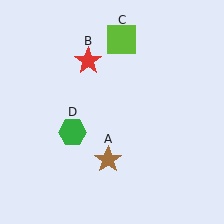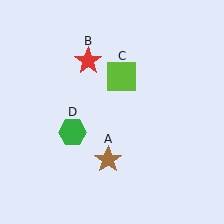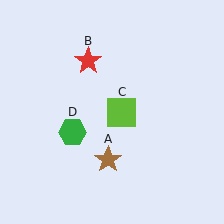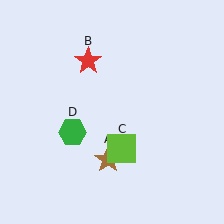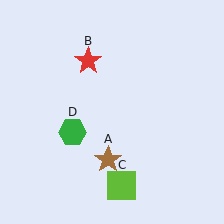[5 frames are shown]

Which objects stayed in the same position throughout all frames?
Brown star (object A) and red star (object B) and green hexagon (object D) remained stationary.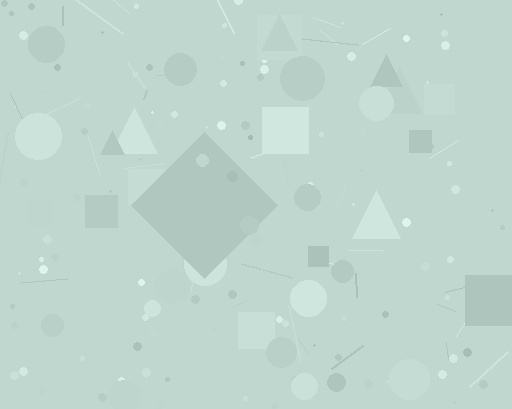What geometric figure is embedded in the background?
A diamond is embedded in the background.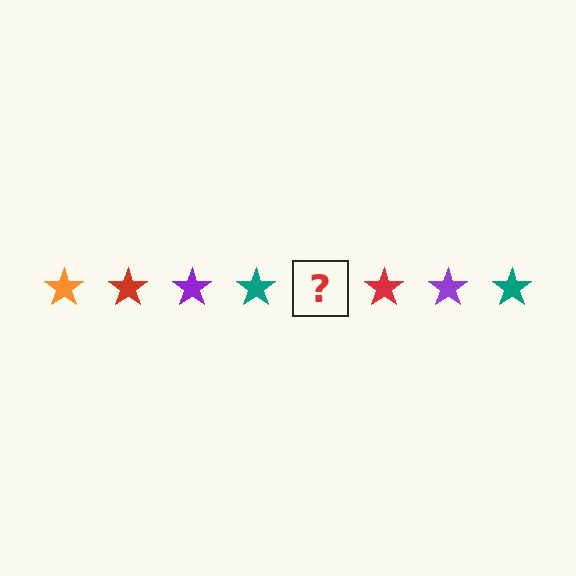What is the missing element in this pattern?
The missing element is an orange star.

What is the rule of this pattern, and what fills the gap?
The rule is that the pattern cycles through orange, red, purple, teal stars. The gap should be filled with an orange star.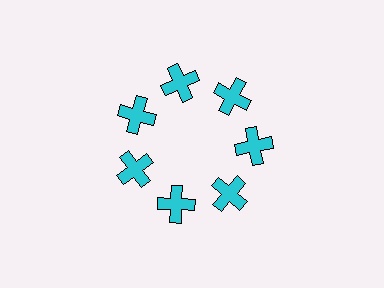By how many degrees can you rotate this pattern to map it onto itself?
The pattern maps onto itself every 51 degrees of rotation.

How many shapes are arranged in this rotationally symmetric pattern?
There are 7 shapes, arranged in 7 groups of 1.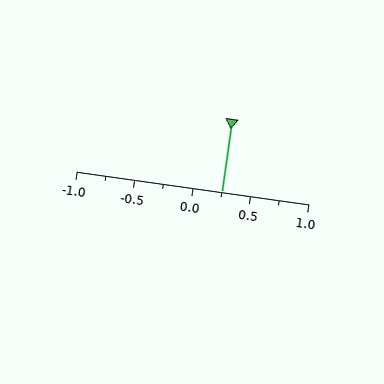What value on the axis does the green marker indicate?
The marker indicates approximately 0.25.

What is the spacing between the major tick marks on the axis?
The major ticks are spaced 0.5 apart.